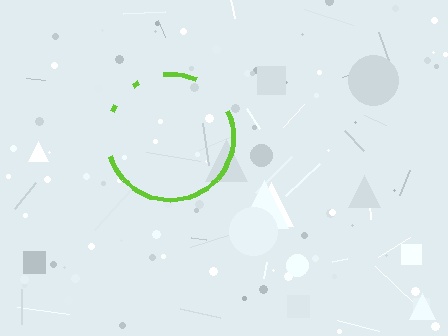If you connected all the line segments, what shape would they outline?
They would outline a circle.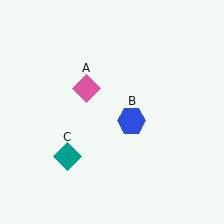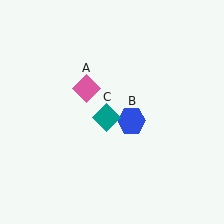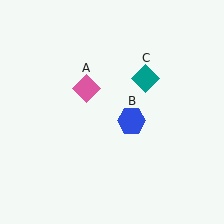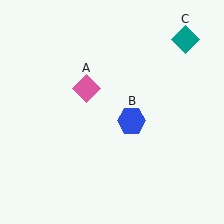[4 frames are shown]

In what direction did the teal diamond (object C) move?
The teal diamond (object C) moved up and to the right.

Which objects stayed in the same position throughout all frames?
Pink diamond (object A) and blue hexagon (object B) remained stationary.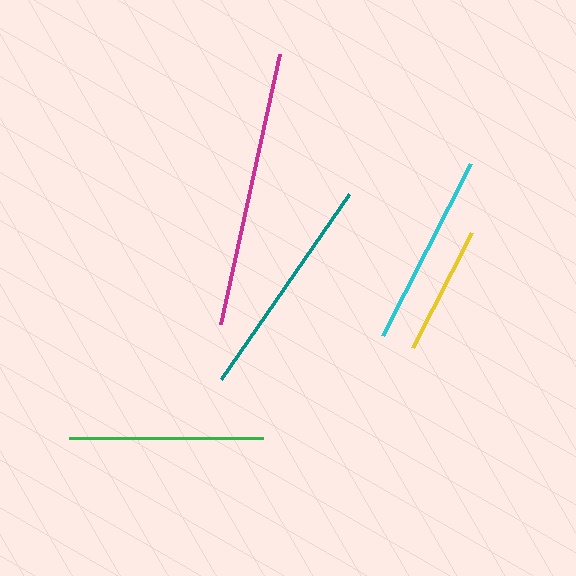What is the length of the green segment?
The green segment is approximately 194 pixels long.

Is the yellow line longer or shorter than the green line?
The green line is longer than the yellow line.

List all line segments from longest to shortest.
From longest to shortest: magenta, teal, green, cyan, yellow.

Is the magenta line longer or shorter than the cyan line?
The magenta line is longer than the cyan line.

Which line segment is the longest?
The magenta line is the longest at approximately 276 pixels.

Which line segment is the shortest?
The yellow line is the shortest at approximately 130 pixels.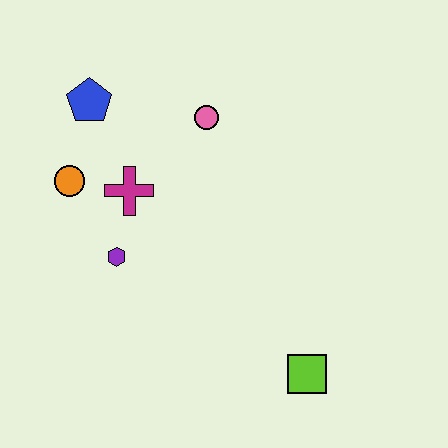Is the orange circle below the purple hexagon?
No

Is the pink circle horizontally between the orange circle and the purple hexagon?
No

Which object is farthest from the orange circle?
The lime square is farthest from the orange circle.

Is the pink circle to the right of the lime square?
No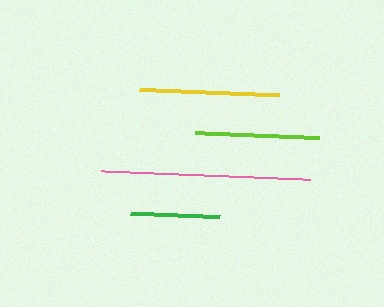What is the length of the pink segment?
The pink segment is approximately 209 pixels long.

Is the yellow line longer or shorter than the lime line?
The yellow line is longer than the lime line.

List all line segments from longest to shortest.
From longest to shortest: pink, yellow, lime, green.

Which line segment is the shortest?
The green line is the shortest at approximately 89 pixels.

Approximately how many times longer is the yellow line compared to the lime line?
The yellow line is approximately 1.1 times the length of the lime line.